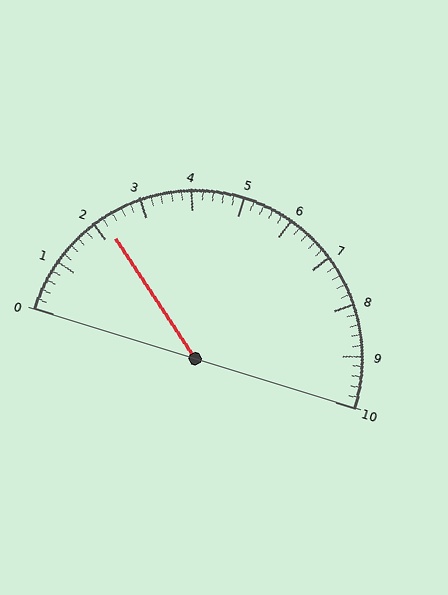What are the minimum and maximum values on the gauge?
The gauge ranges from 0 to 10.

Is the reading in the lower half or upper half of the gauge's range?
The reading is in the lower half of the range (0 to 10).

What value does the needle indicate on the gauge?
The needle indicates approximately 2.2.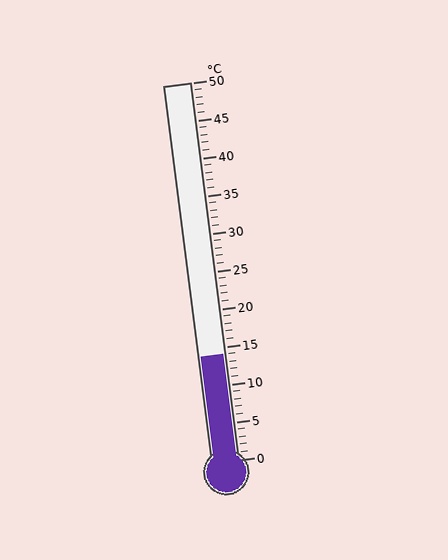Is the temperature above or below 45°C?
The temperature is below 45°C.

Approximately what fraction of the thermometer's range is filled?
The thermometer is filled to approximately 30% of its range.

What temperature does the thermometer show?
The thermometer shows approximately 14°C.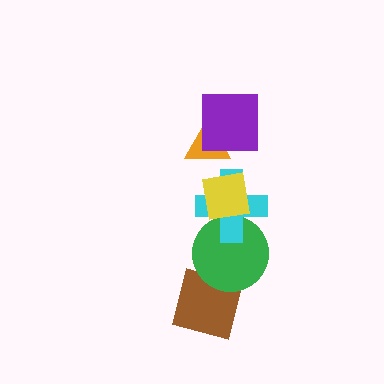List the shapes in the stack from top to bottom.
From top to bottom: the purple square, the orange triangle, the yellow square, the cyan cross, the green circle, the brown square.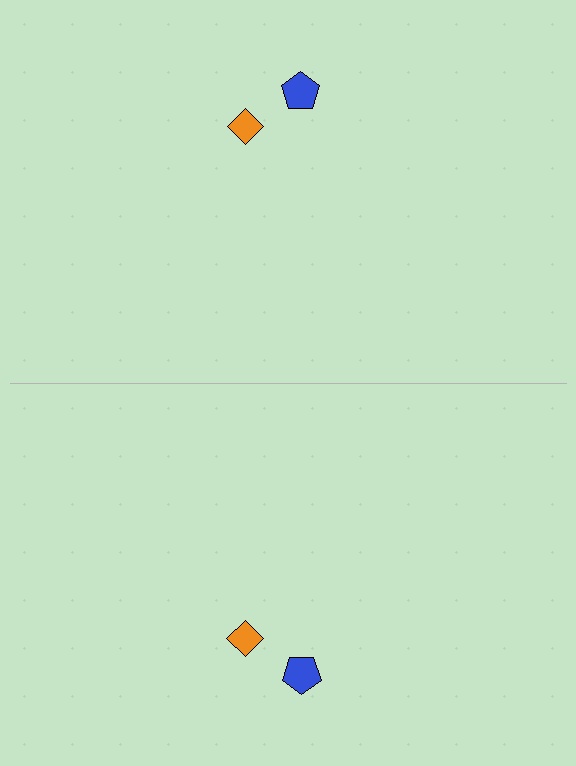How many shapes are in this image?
There are 4 shapes in this image.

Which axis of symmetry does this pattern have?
The pattern has a horizontal axis of symmetry running through the center of the image.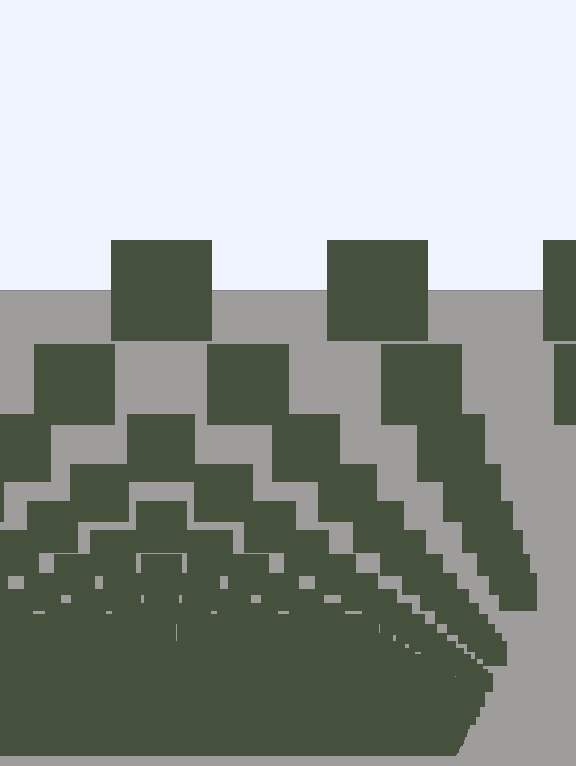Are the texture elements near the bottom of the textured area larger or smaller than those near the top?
Smaller. The gradient is inverted — elements near the bottom are smaller and denser.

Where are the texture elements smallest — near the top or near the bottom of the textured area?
Near the bottom.